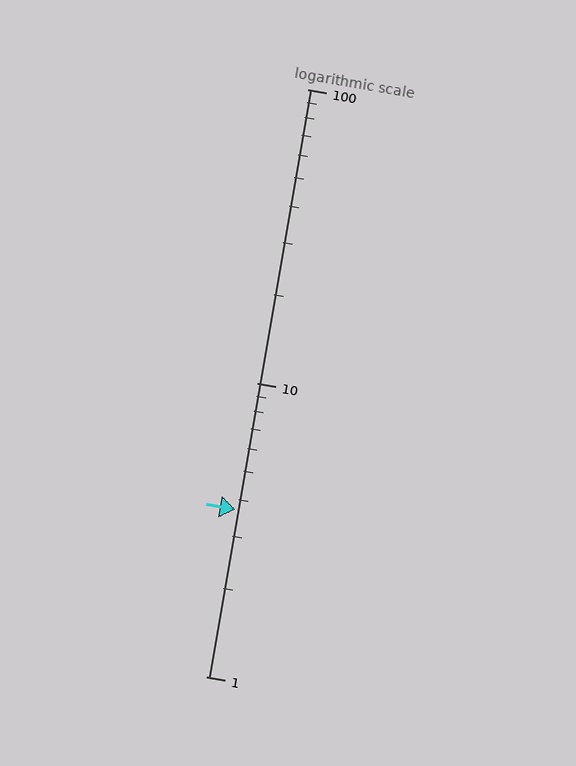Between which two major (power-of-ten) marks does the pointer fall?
The pointer is between 1 and 10.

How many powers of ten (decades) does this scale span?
The scale spans 2 decades, from 1 to 100.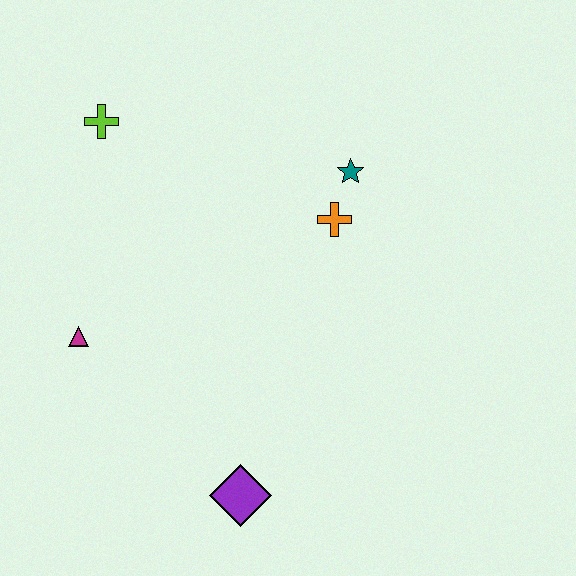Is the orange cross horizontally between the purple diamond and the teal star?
Yes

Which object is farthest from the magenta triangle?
The teal star is farthest from the magenta triangle.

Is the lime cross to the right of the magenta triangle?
Yes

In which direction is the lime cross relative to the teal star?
The lime cross is to the left of the teal star.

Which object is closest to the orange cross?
The teal star is closest to the orange cross.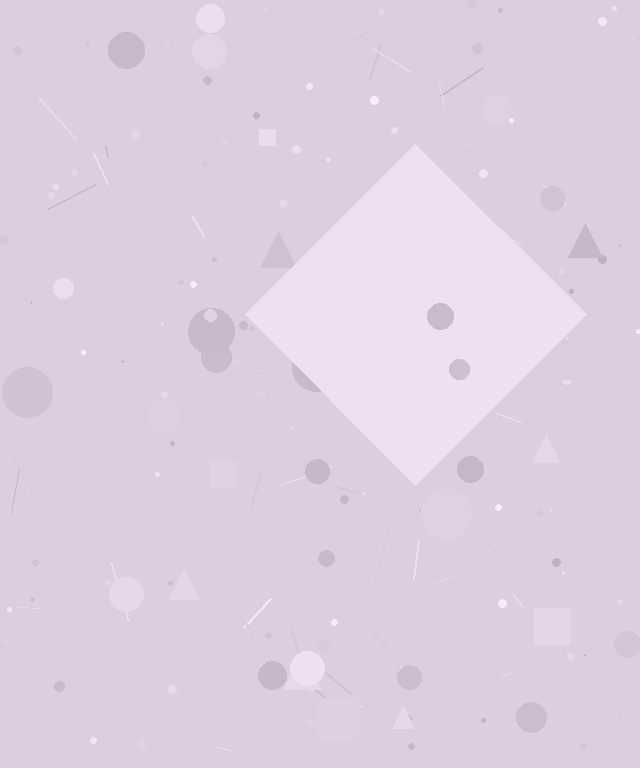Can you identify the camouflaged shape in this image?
The camouflaged shape is a diamond.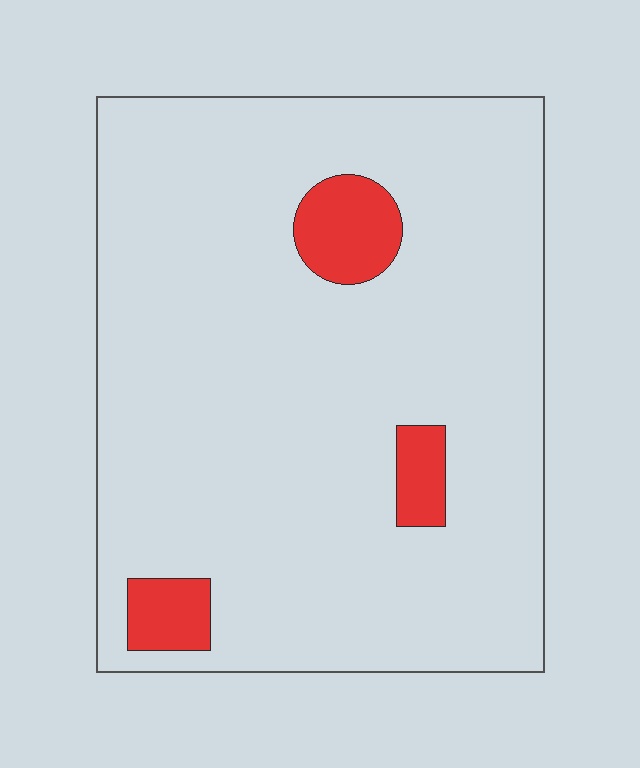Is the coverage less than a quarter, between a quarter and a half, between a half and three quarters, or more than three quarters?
Less than a quarter.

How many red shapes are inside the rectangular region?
3.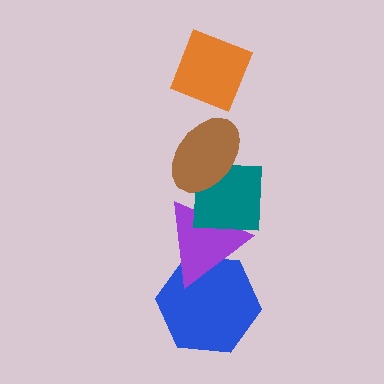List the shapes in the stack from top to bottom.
From top to bottom: the orange diamond, the brown ellipse, the teal square, the purple triangle, the blue hexagon.